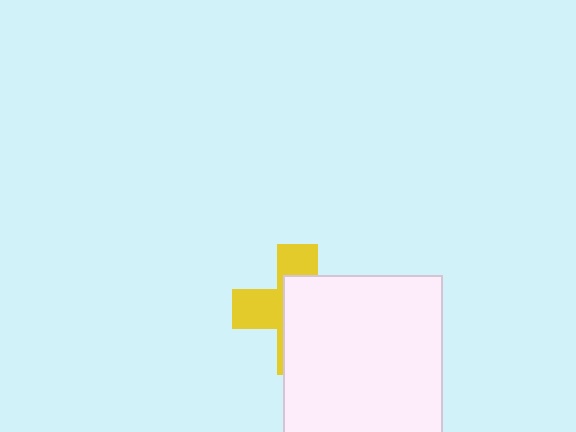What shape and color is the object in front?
The object in front is a white square.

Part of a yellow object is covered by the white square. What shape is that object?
It is a cross.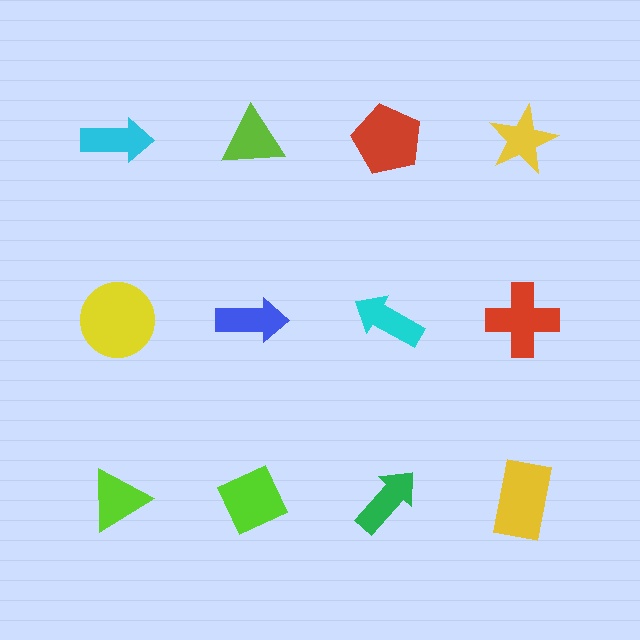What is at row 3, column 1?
A lime triangle.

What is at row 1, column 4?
A yellow star.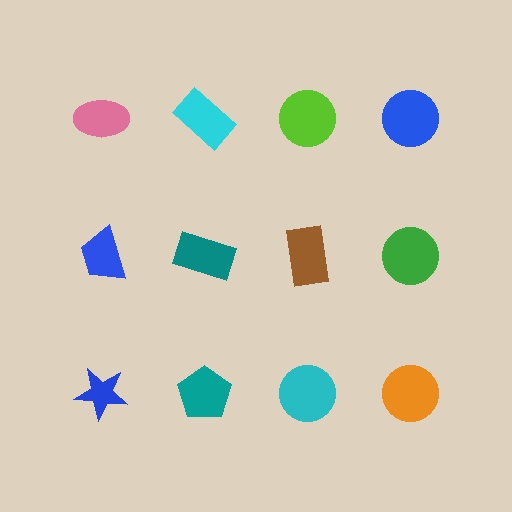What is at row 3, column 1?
A blue star.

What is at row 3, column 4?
An orange circle.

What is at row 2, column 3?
A brown rectangle.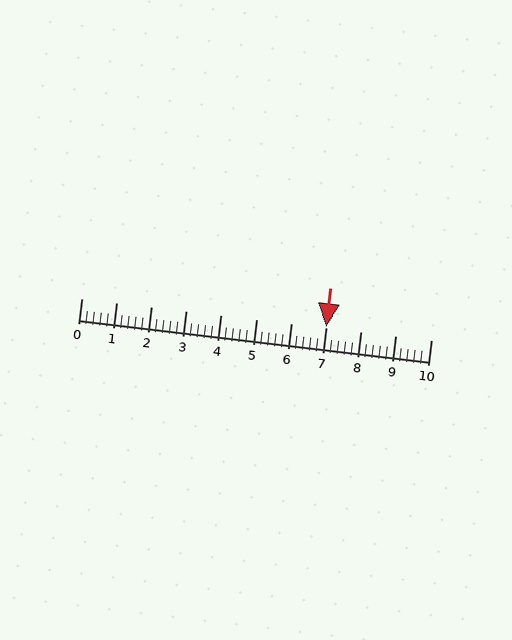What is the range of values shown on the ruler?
The ruler shows values from 0 to 10.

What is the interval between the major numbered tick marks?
The major tick marks are spaced 1 units apart.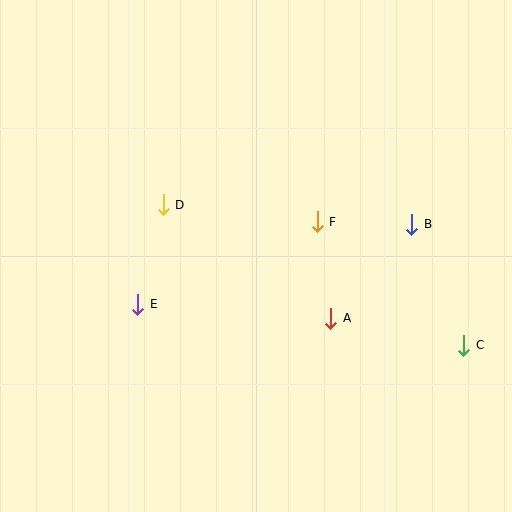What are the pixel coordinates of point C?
Point C is at (464, 345).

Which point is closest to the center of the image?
Point F at (317, 222) is closest to the center.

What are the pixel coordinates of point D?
Point D is at (163, 205).